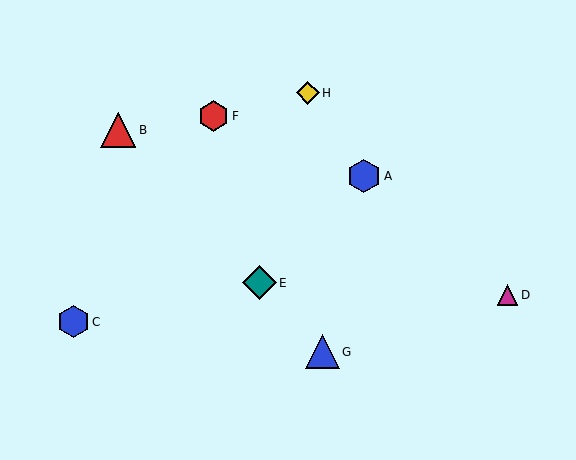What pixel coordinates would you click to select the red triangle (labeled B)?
Click at (118, 130) to select the red triangle B.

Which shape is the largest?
The red triangle (labeled B) is the largest.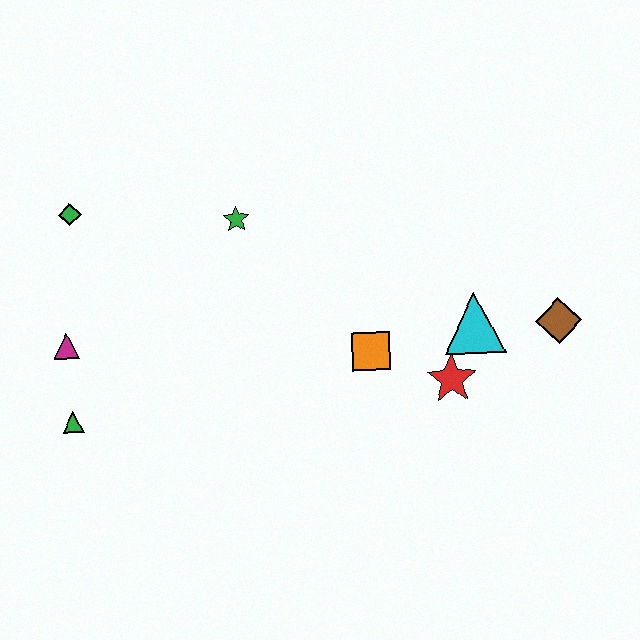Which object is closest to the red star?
The cyan triangle is closest to the red star.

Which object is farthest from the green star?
The brown diamond is farthest from the green star.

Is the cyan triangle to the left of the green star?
No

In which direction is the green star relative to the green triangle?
The green star is above the green triangle.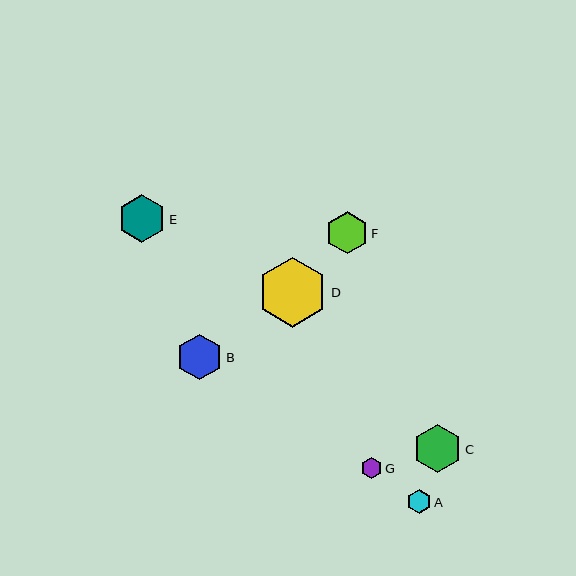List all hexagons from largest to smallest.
From largest to smallest: D, E, C, B, F, A, G.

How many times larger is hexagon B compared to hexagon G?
Hexagon B is approximately 2.2 times the size of hexagon G.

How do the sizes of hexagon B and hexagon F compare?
Hexagon B and hexagon F are approximately the same size.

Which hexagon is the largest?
Hexagon D is the largest with a size of approximately 70 pixels.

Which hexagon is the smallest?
Hexagon G is the smallest with a size of approximately 21 pixels.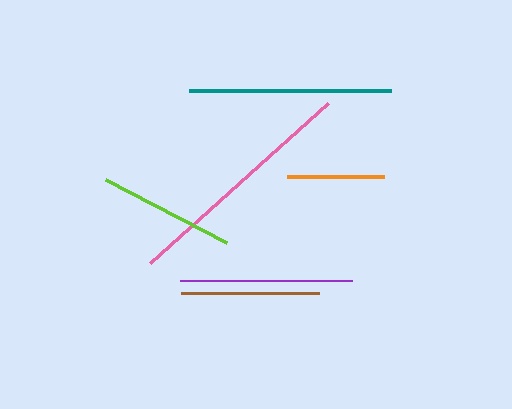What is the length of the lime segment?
The lime segment is approximately 137 pixels long.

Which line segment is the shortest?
The orange line is the shortest at approximately 96 pixels.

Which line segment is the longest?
The pink line is the longest at approximately 239 pixels.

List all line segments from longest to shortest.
From longest to shortest: pink, teal, purple, brown, lime, orange.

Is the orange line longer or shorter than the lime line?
The lime line is longer than the orange line.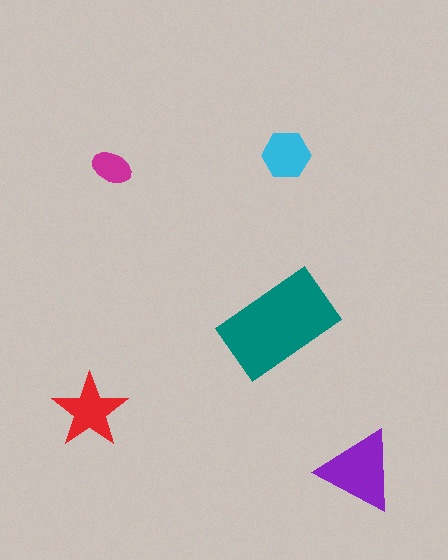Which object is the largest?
The teal rectangle.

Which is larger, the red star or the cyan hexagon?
The red star.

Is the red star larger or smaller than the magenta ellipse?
Larger.